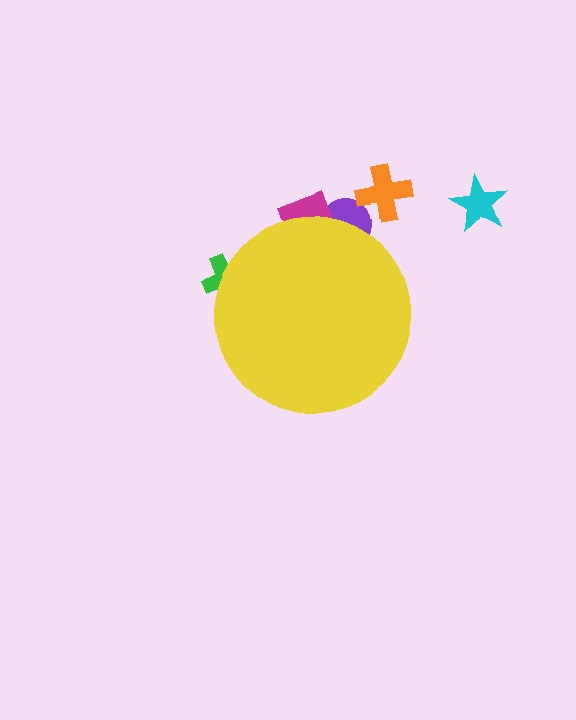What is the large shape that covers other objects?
A yellow circle.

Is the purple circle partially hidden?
Yes, the purple circle is partially hidden behind the yellow circle.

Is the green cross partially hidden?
Yes, the green cross is partially hidden behind the yellow circle.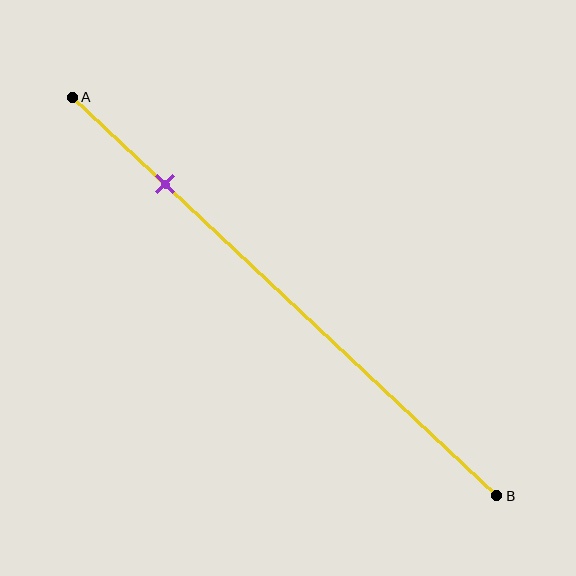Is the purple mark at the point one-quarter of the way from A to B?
No, the mark is at about 20% from A, not at the 25% one-quarter point.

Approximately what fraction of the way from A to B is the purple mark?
The purple mark is approximately 20% of the way from A to B.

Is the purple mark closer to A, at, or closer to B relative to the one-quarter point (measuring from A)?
The purple mark is closer to point A than the one-quarter point of segment AB.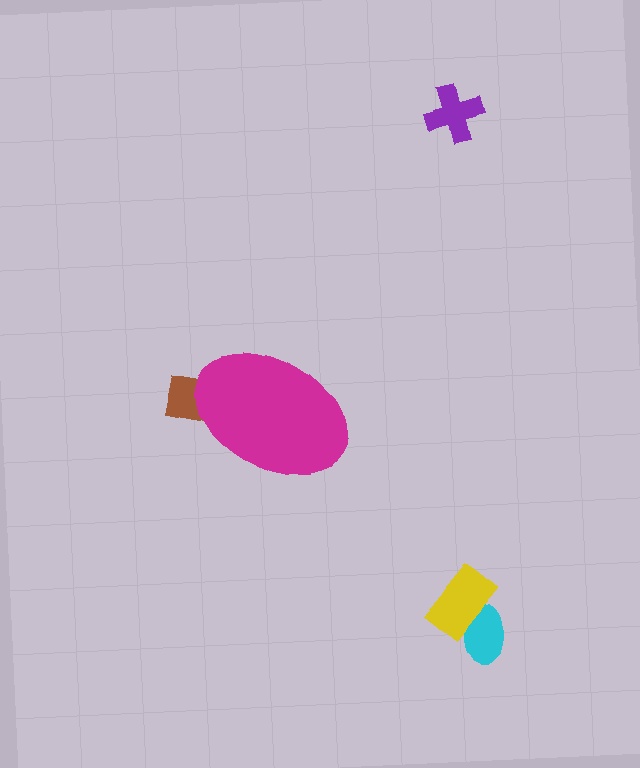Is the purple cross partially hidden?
No, the purple cross is fully visible.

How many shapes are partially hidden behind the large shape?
1 shape is partially hidden.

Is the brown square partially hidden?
Yes, the brown square is partially hidden behind the magenta ellipse.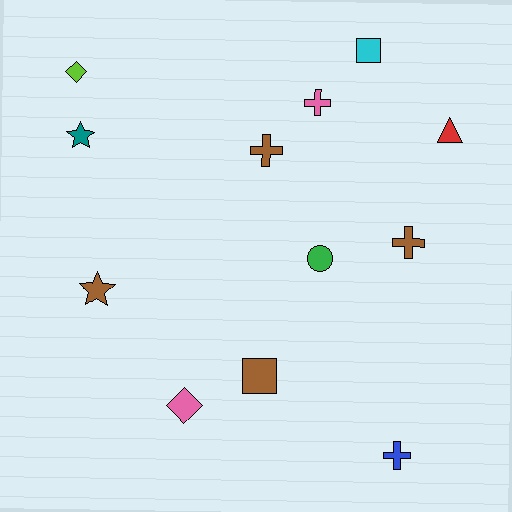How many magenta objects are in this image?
There are no magenta objects.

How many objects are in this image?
There are 12 objects.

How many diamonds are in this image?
There are 2 diamonds.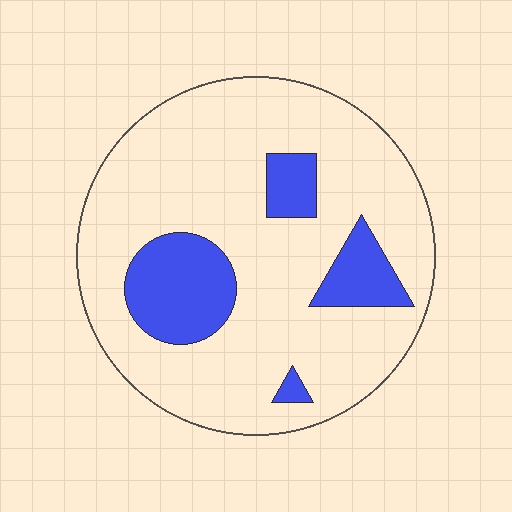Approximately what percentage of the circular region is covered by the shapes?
Approximately 20%.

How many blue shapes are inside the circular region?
4.